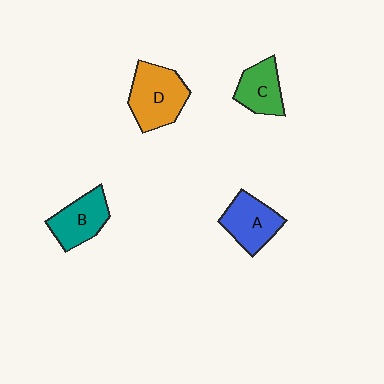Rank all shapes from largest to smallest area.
From largest to smallest: D (orange), A (blue), B (teal), C (green).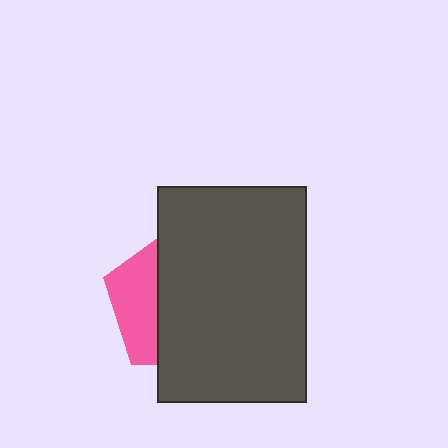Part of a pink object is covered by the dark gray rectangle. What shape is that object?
It is a pentagon.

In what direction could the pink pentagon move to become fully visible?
The pink pentagon could move left. That would shift it out from behind the dark gray rectangle entirely.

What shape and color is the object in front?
The object in front is a dark gray rectangle.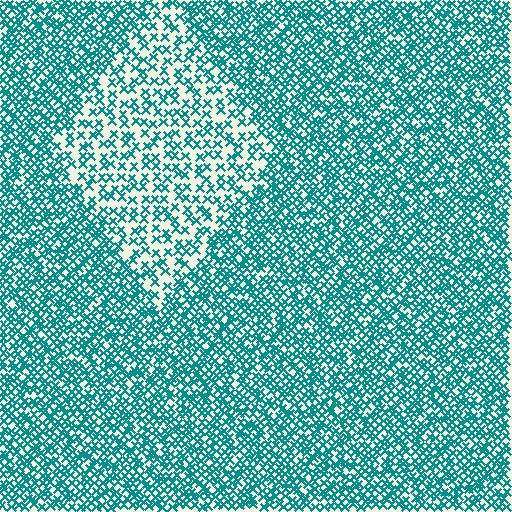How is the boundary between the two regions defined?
The boundary is defined by a change in element density (approximately 2.0x ratio). All elements are the same color, size, and shape.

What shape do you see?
I see a diamond.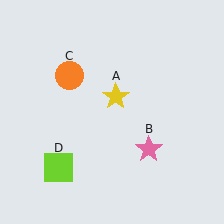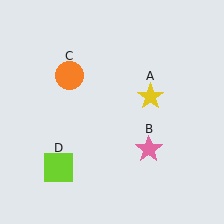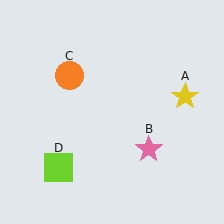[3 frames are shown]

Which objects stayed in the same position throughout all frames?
Pink star (object B) and orange circle (object C) and lime square (object D) remained stationary.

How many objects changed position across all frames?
1 object changed position: yellow star (object A).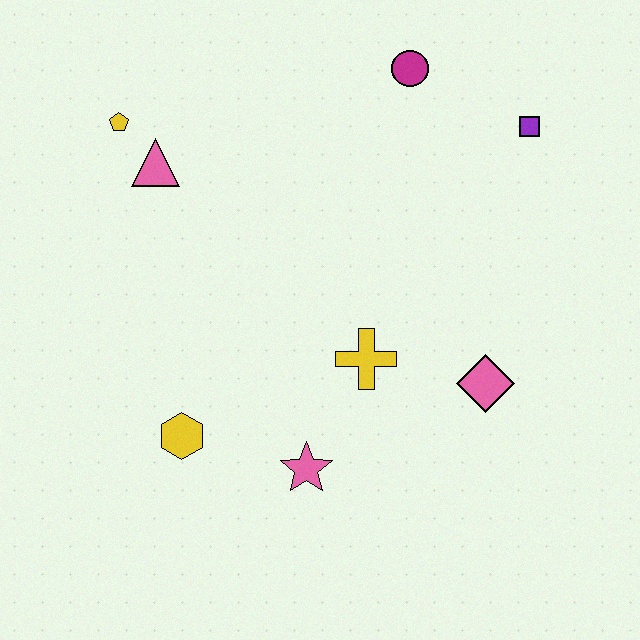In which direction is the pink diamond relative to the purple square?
The pink diamond is below the purple square.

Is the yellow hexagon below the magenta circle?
Yes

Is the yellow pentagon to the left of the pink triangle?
Yes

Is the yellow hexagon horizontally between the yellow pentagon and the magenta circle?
Yes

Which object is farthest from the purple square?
The yellow hexagon is farthest from the purple square.